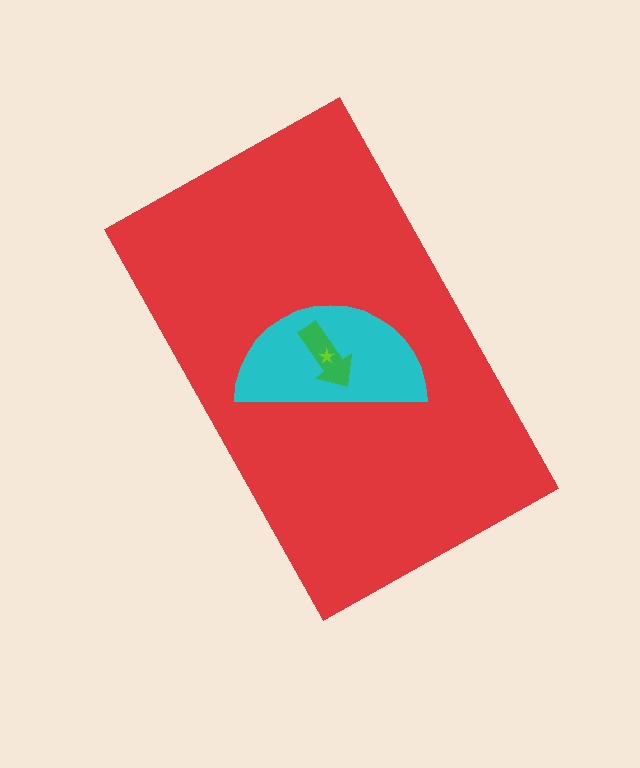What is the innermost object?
The lime star.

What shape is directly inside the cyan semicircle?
The green arrow.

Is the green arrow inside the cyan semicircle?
Yes.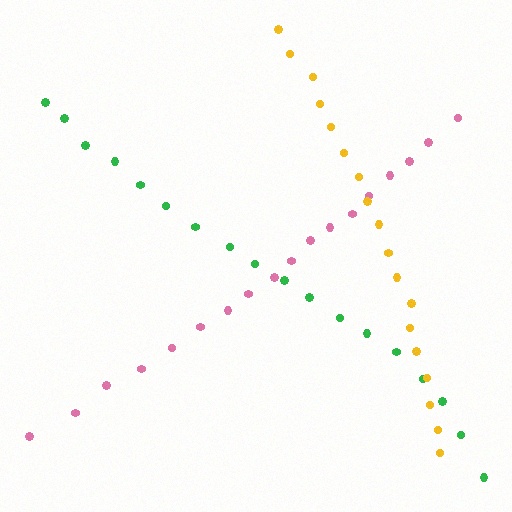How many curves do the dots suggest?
There are 3 distinct paths.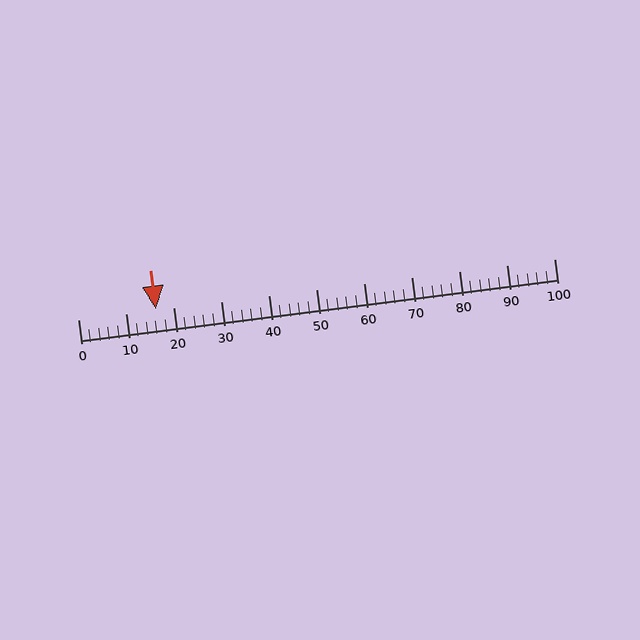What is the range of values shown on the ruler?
The ruler shows values from 0 to 100.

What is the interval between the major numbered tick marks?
The major tick marks are spaced 10 units apart.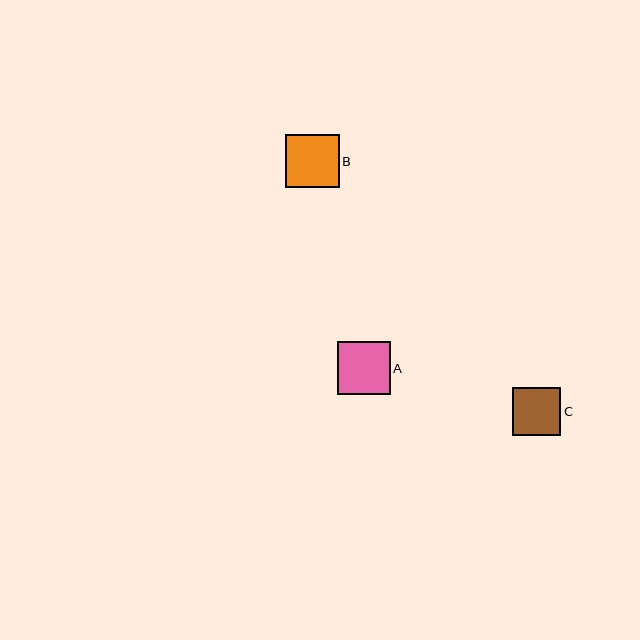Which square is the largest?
Square B is the largest with a size of approximately 54 pixels.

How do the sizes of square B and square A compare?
Square B and square A are approximately the same size.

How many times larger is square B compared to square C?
Square B is approximately 1.1 times the size of square C.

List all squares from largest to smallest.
From largest to smallest: B, A, C.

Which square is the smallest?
Square C is the smallest with a size of approximately 48 pixels.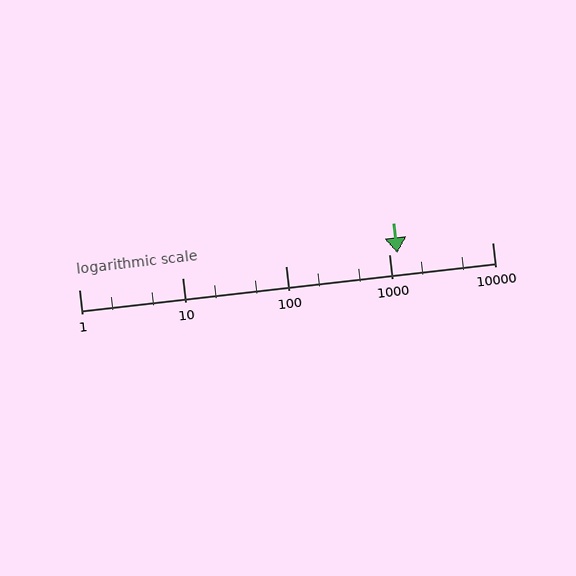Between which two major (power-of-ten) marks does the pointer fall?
The pointer is between 1000 and 10000.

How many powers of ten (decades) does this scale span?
The scale spans 4 decades, from 1 to 10000.